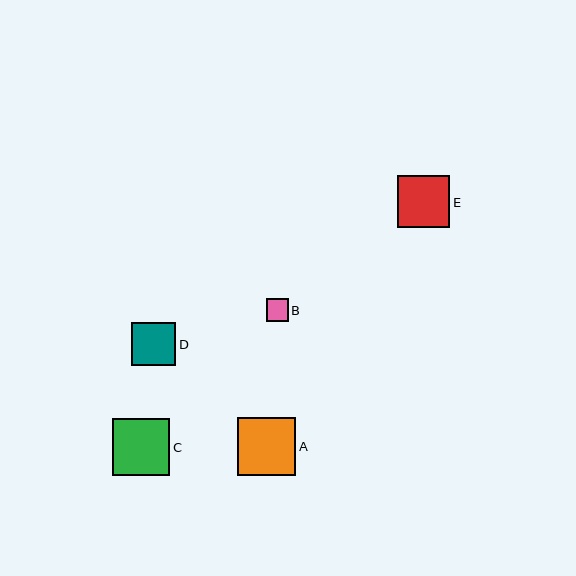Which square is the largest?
Square A is the largest with a size of approximately 58 pixels.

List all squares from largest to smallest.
From largest to smallest: A, C, E, D, B.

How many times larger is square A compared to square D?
Square A is approximately 1.3 times the size of square D.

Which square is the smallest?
Square B is the smallest with a size of approximately 22 pixels.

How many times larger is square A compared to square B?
Square A is approximately 2.6 times the size of square B.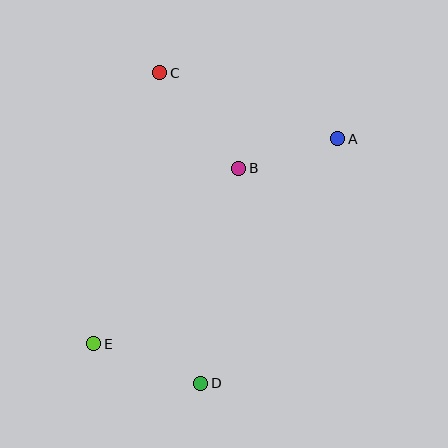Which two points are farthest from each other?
Points A and E are farthest from each other.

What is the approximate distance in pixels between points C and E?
The distance between C and E is approximately 279 pixels.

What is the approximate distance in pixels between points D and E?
The distance between D and E is approximately 114 pixels.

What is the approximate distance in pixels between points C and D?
The distance between C and D is approximately 313 pixels.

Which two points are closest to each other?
Points A and B are closest to each other.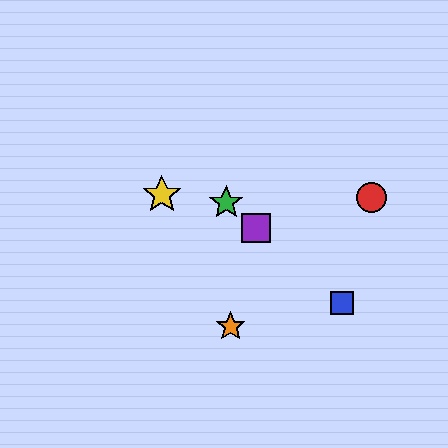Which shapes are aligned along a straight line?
The blue square, the green star, the purple square are aligned along a straight line.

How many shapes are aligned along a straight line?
3 shapes (the blue square, the green star, the purple square) are aligned along a straight line.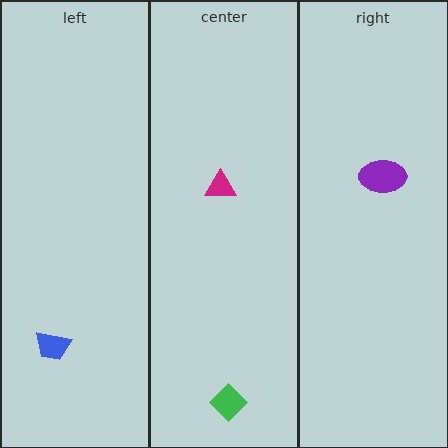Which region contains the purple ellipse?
The right region.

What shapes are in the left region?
The blue trapezoid.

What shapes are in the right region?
The purple ellipse.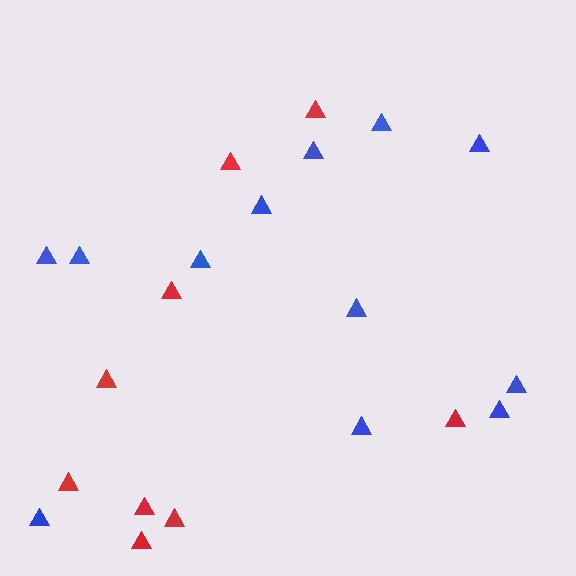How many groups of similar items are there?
There are 2 groups: one group of red triangles (9) and one group of blue triangles (12).